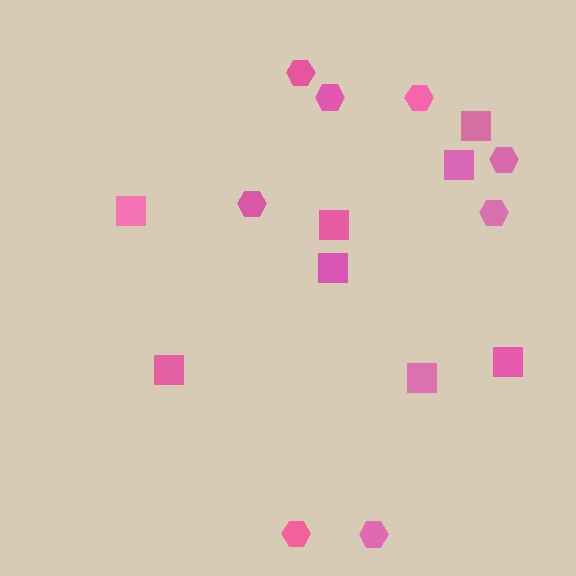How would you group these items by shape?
There are 2 groups: one group of hexagons (8) and one group of squares (8).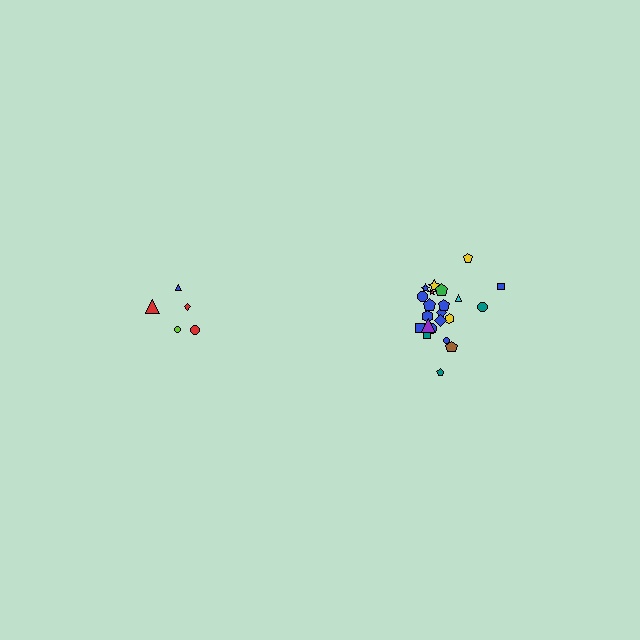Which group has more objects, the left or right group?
The right group.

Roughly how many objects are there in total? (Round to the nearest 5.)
Roughly 25 objects in total.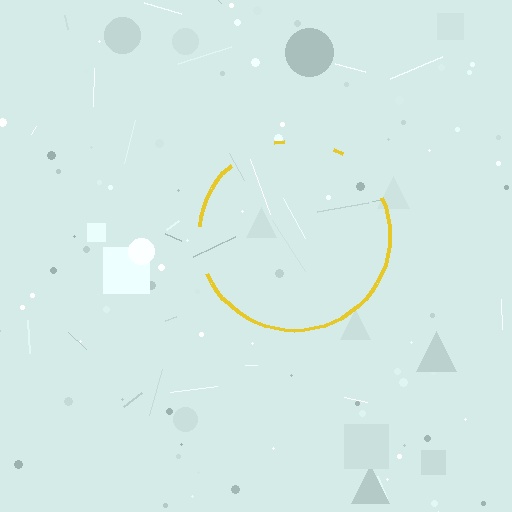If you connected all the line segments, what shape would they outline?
They would outline a circle.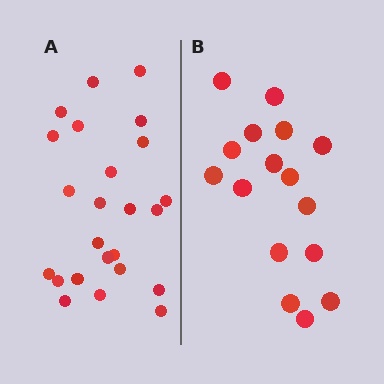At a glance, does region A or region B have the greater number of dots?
Region A (the left region) has more dots.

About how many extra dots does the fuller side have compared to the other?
Region A has roughly 8 or so more dots than region B.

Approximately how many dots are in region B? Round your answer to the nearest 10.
About 20 dots. (The exact count is 16, which rounds to 20.)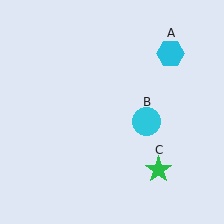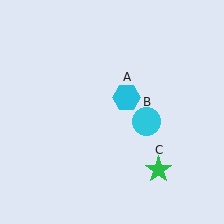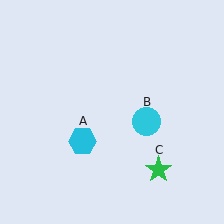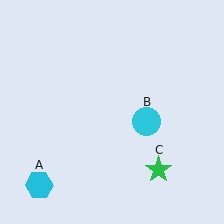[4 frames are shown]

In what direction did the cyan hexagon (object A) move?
The cyan hexagon (object A) moved down and to the left.